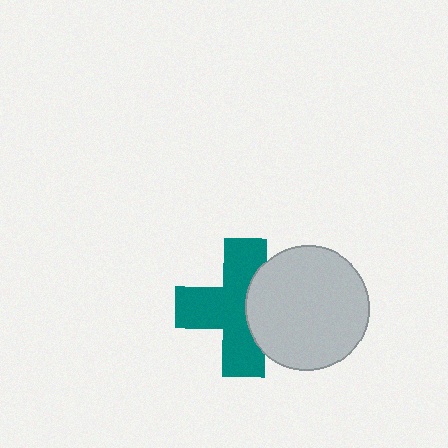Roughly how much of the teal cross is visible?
Most of it is visible (roughly 66%).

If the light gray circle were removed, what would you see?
You would see the complete teal cross.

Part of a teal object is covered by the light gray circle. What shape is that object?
It is a cross.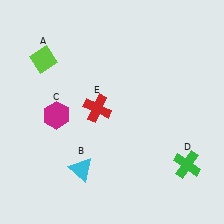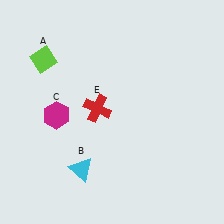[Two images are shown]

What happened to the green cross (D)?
The green cross (D) was removed in Image 2. It was in the bottom-right area of Image 1.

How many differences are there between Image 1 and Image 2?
There is 1 difference between the two images.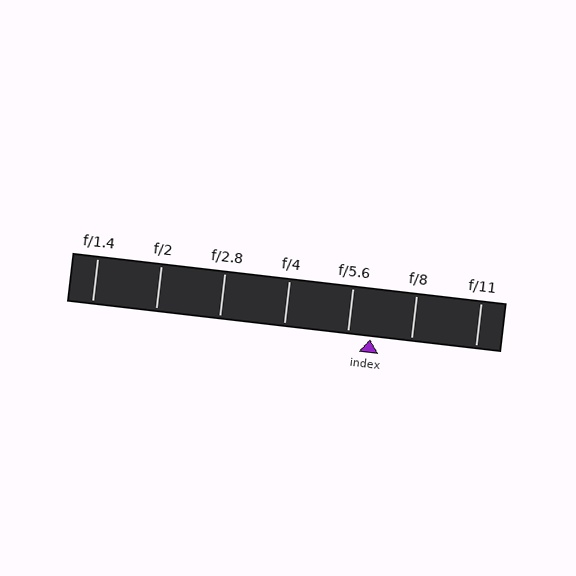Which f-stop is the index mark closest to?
The index mark is closest to f/5.6.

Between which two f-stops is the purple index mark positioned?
The index mark is between f/5.6 and f/8.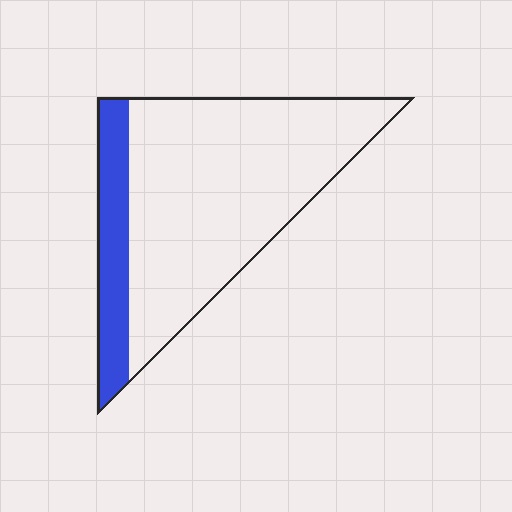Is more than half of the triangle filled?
No.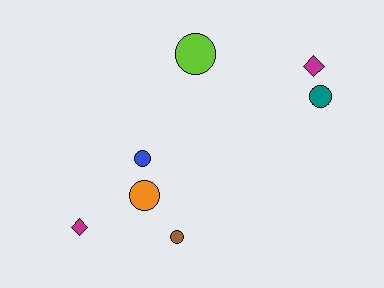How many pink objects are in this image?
There are no pink objects.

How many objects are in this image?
There are 7 objects.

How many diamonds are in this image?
There are 2 diamonds.